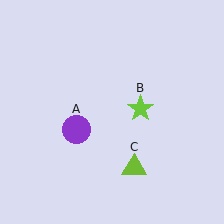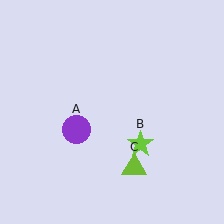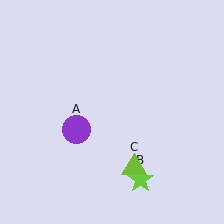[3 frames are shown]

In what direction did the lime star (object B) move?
The lime star (object B) moved down.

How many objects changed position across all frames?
1 object changed position: lime star (object B).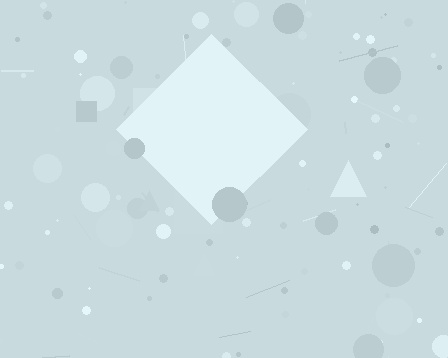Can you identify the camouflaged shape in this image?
The camouflaged shape is a diamond.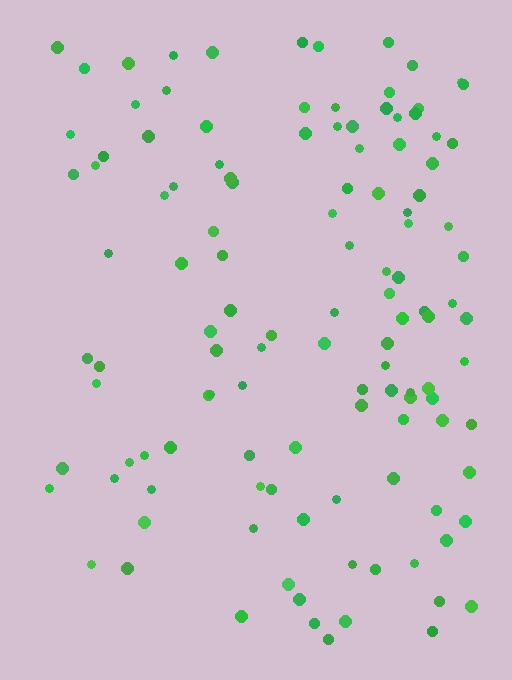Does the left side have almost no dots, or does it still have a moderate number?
Still a moderate number, just noticeably fewer than the right.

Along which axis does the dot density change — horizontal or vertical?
Horizontal.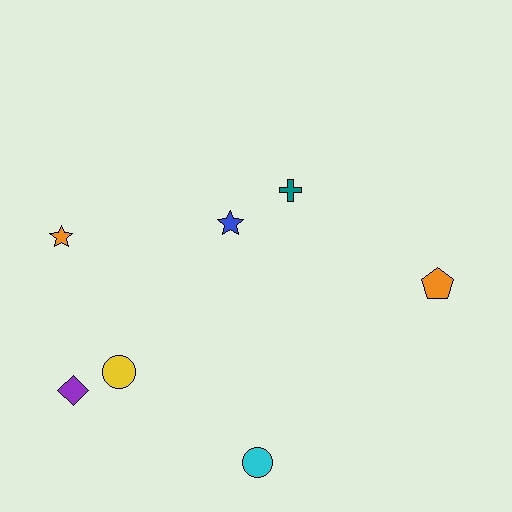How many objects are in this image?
There are 7 objects.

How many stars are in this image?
There are 2 stars.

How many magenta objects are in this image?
There are no magenta objects.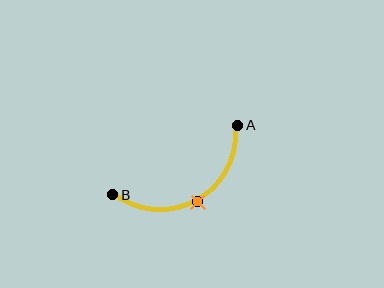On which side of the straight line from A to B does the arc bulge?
The arc bulges below the straight line connecting A and B.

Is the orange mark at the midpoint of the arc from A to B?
Yes. The orange mark lies on the arc at equal arc-length from both A and B — it is the arc midpoint.